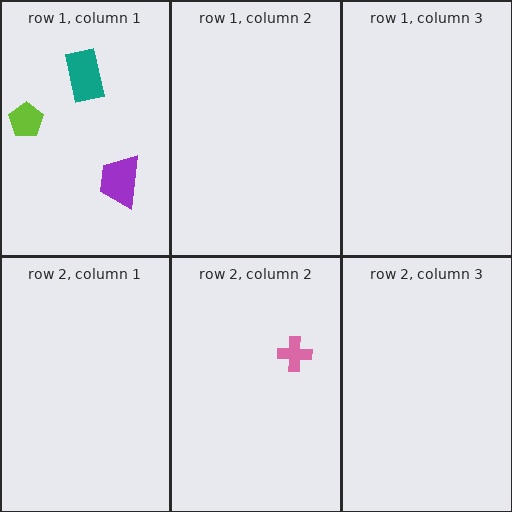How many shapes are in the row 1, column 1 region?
3.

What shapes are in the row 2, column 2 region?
The pink cross.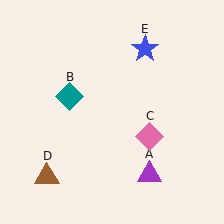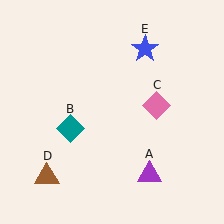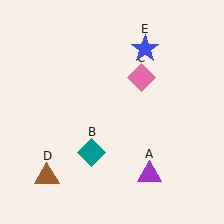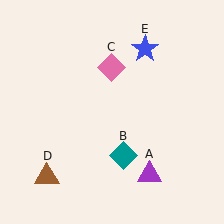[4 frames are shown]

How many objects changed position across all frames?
2 objects changed position: teal diamond (object B), pink diamond (object C).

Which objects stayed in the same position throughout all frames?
Purple triangle (object A) and brown triangle (object D) and blue star (object E) remained stationary.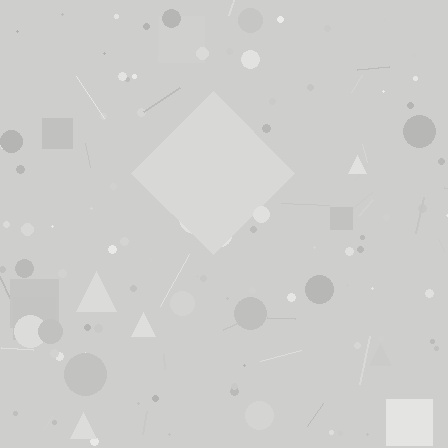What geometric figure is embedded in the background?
A diamond is embedded in the background.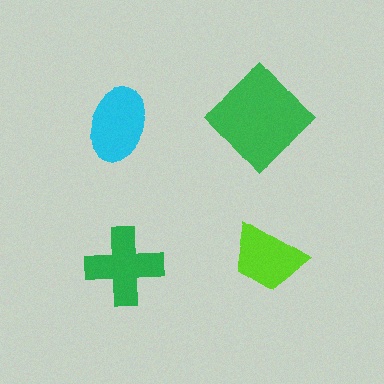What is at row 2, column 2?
A lime trapezoid.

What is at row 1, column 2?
A green diamond.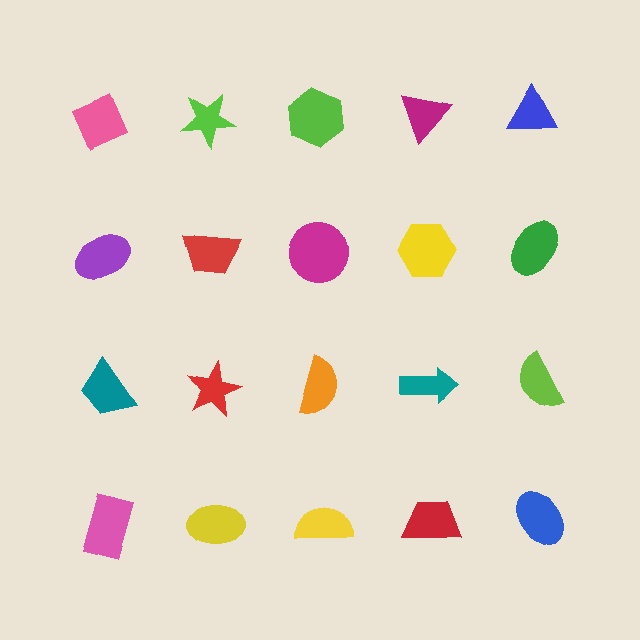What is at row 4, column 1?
A pink rectangle.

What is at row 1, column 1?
A pink diamond.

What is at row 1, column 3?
A lime hexagon.